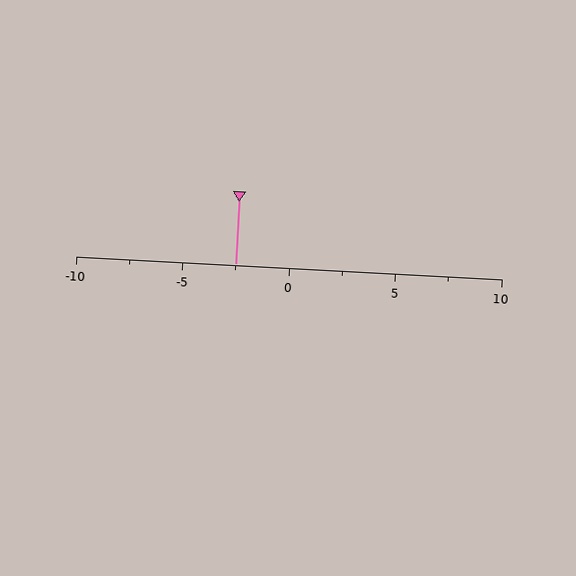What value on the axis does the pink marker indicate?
The marker indicates approximately -2.5.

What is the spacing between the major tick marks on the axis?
The major ticks are spaced 5 apart.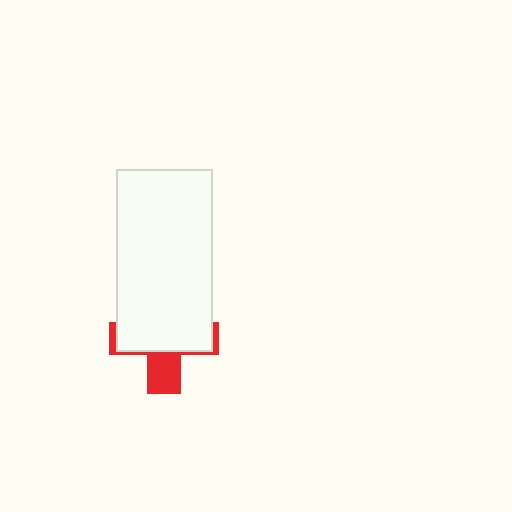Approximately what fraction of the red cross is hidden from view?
Roughly 67% of the red cross is hidden behind the white rectangle.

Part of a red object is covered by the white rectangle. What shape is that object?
It is a cross.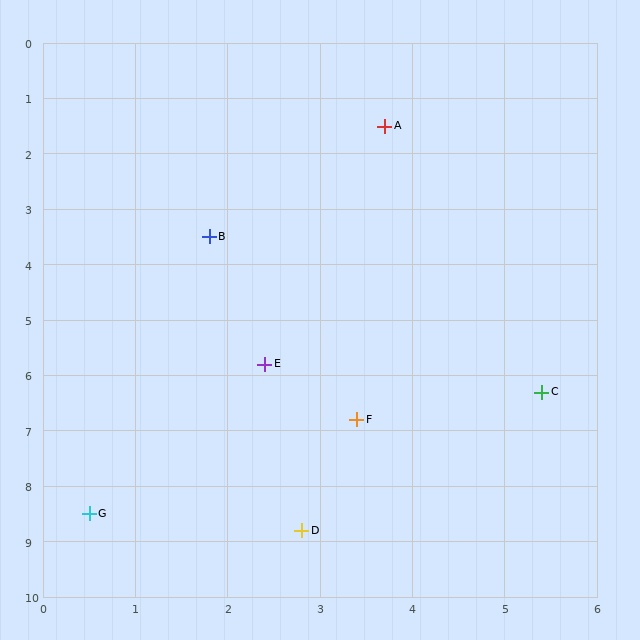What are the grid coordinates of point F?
Point F is at approximately (3.4, 6.8).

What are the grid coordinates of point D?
Point D is at approximately (2.8, 8.8).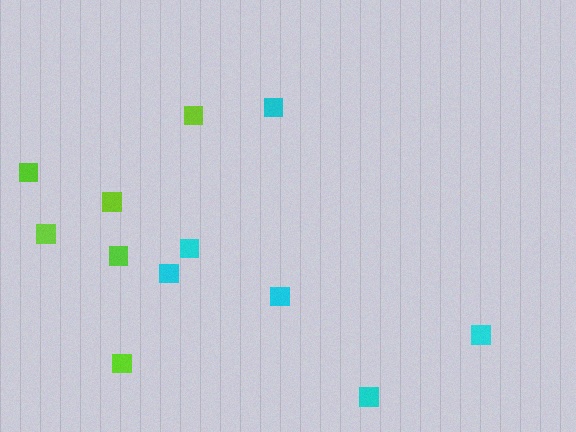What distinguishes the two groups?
There are 2 groups: one group of cyan squares (6) and one group of lime squares (6).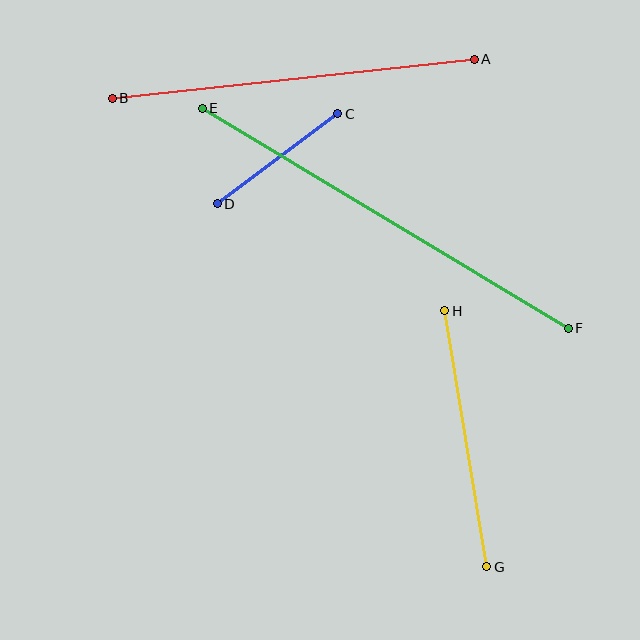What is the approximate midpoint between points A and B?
The midpoint is at approximately (293, 79) pixels.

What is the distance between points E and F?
The distance is approximately 427 pixels.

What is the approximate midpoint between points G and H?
The midpoint is at approximately (466, 439) pixels.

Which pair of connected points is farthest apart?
Points E and F are farthest apart.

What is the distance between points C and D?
The distance is approximately 150 pixels.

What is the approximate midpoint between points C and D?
The midpoint is at approximately (277, 159) pixels.